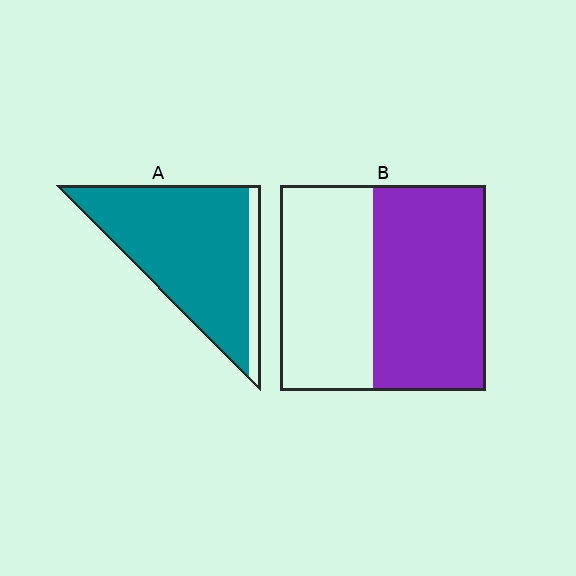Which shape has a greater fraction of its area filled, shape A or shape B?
Shape A.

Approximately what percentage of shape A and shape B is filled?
A is approximately 90% and B is approximately 55%.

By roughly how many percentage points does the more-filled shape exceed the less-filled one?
By roughly 35 percentage points (A over B).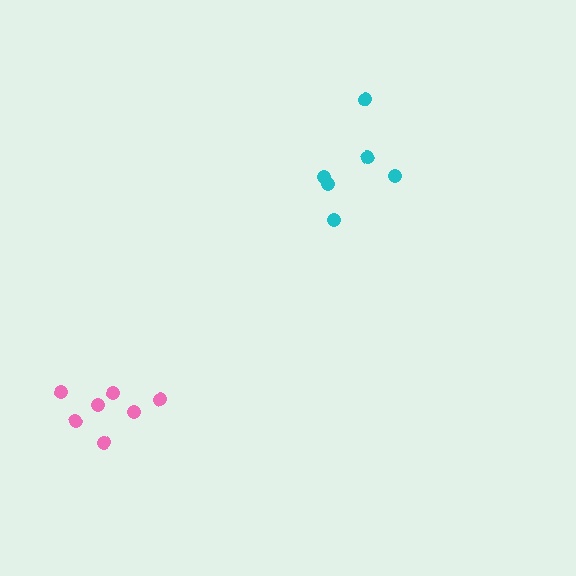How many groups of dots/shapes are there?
There are 2 groups.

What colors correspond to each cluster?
The clusters are colored: cyan, pink.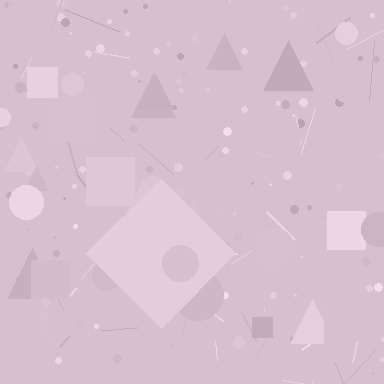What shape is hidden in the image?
A diamond is hidden in the image.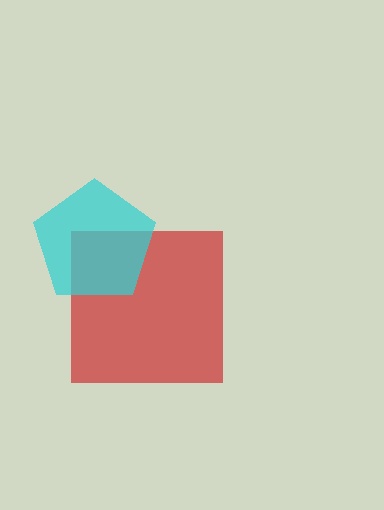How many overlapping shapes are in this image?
There are 2 overlapping shapes in the image.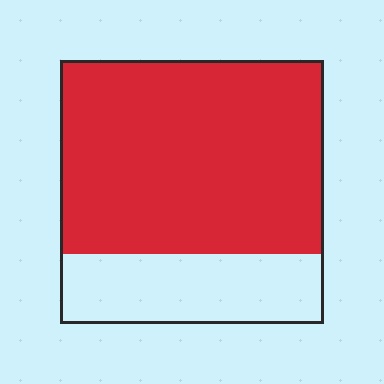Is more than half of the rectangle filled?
Yes.